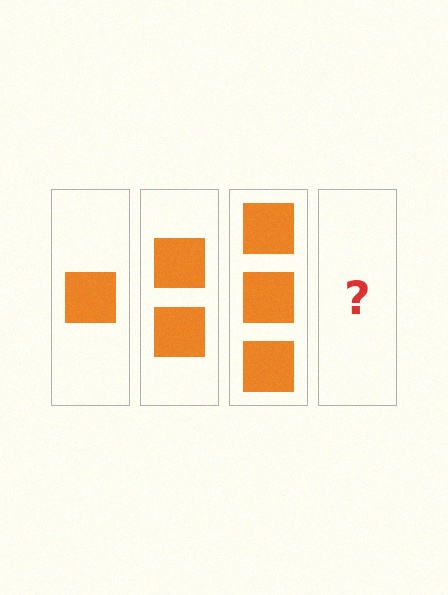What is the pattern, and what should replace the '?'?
The pattern is that each step adds one more square. The '?' should be 4 squares.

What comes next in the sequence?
The next element should be 4 squares.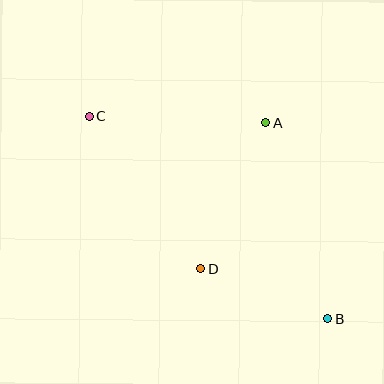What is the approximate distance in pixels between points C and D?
The distance between C and D is approximately 189 pixels.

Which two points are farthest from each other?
Points B and C are farthest from each other.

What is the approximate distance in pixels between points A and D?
The distance between A and D is approximately 160 pixels.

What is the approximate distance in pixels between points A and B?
The distance between A and B is approximately 206 pixels.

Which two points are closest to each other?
Points B and D are closest to each other.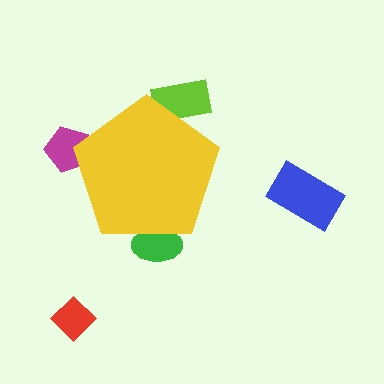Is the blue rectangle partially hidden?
No, the blue rectangle is fully visible.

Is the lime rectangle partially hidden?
Yes, the lime rectangle is partially hidden behind the yellow pentagon.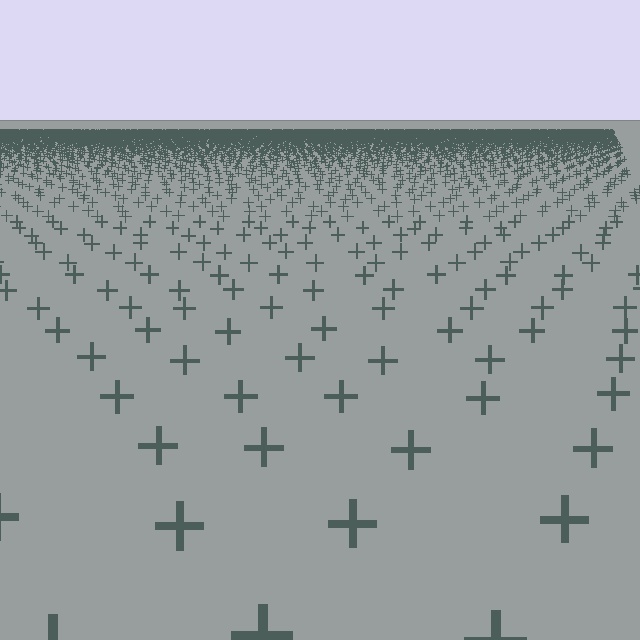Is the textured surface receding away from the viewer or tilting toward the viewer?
The surface is receding away from the viewer. Texture elements get smaller and denser toward the top.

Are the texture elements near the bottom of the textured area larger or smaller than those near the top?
Larger. Near the bottom, elements are closer to the viewer and appear at a bigger on-screen size.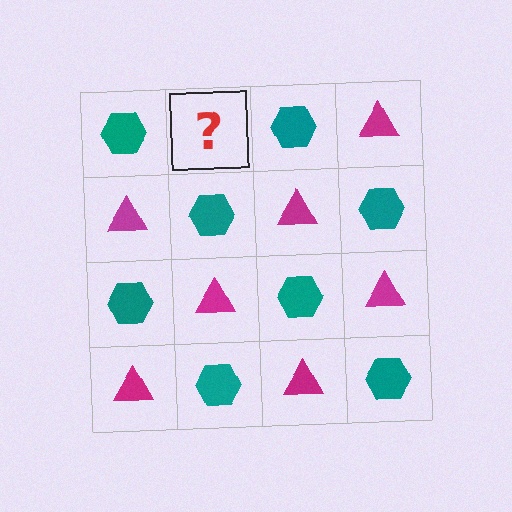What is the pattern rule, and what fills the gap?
The rule is that it alternates teal hexagon and magenta triangle in a checkerboard pattern. The gap should be filled with a magenta triangle.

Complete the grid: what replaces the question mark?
The question mark should be replaced with a magenta triangle.